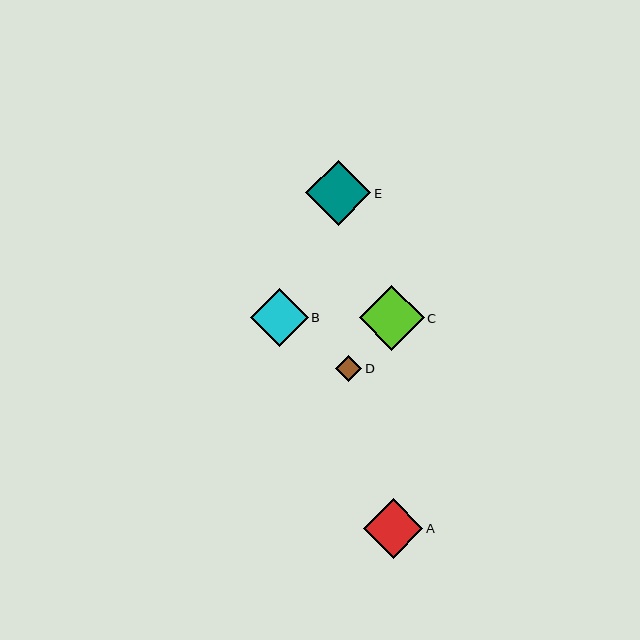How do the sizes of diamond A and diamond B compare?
Diamond A and diamond B are approximately the same size.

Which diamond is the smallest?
Diamond D is the smallest with a size of approximately 26 pixels.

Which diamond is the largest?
Diamond E is the largest with a size of approximately 65 pixels.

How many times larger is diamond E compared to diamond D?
Diamond E is approximately 2.5 times the size of diamond D.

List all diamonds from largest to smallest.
From largest to smallest: E, C, A, B, D.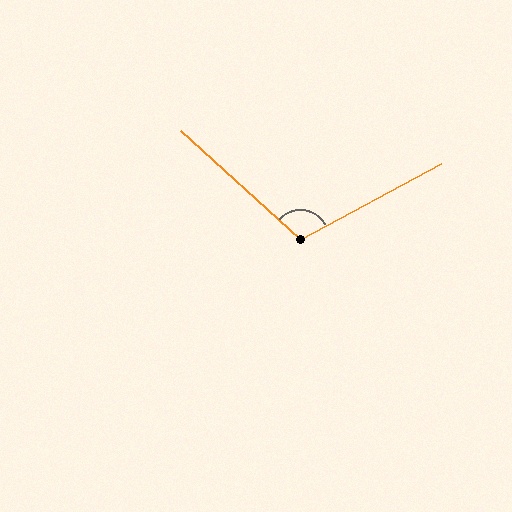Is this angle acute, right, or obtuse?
It is obtuse.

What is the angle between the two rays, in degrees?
Approximately 109 degrees.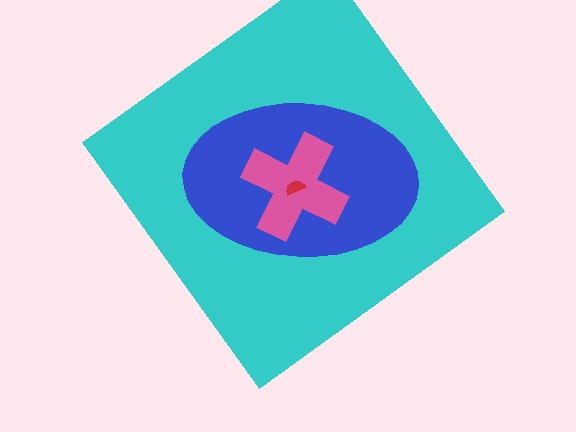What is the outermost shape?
The cyan diamond.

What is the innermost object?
The red semicircle.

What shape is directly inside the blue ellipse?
The pink cross.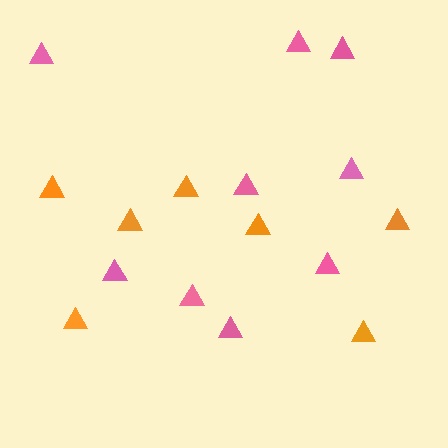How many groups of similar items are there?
There are 2 groups: one group of orange triangles (7) and one group of pink triangles (9).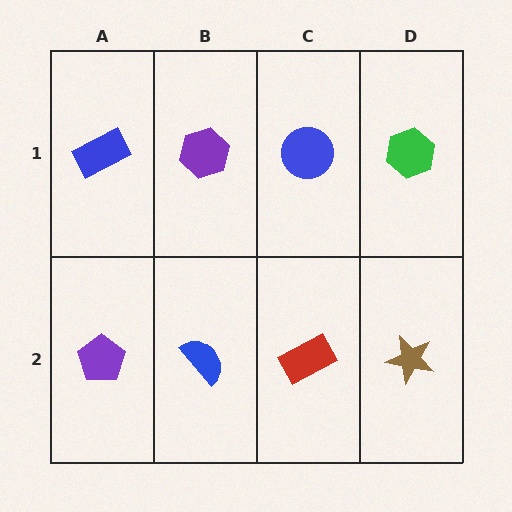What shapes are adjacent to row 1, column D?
A brown star (row 2, column D), a blue circle (row 1, column C).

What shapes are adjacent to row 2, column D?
A green hexagon (row 1, column D), a red rectangle (row 2, column C).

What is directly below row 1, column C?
A red rectangle.